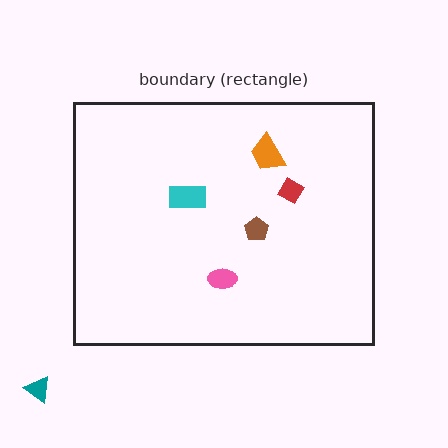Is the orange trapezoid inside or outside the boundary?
Inside.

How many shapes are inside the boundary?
5 inside, 1 outside.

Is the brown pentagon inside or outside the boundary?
Inside.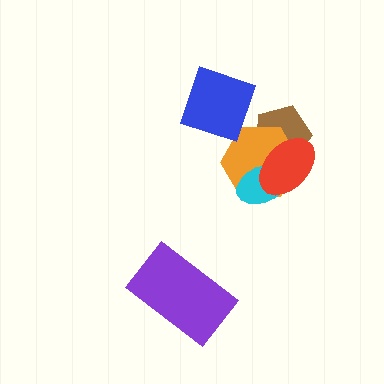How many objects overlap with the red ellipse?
3 objects overlap with the red ellipse.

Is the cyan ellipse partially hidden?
Yes, it is partially covered by another shape.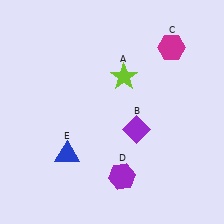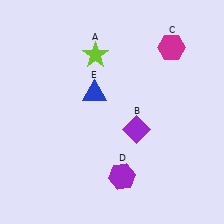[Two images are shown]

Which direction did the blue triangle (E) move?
The blue triangle (E) moved up.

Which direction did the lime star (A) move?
The lime star (A) moved left.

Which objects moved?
The objects that moved are: the lime star (A), the blue triangle (E).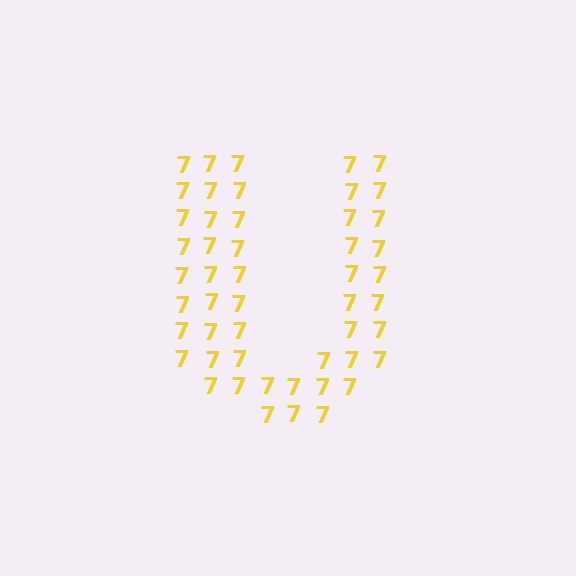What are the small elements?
The small elements are digit 7's.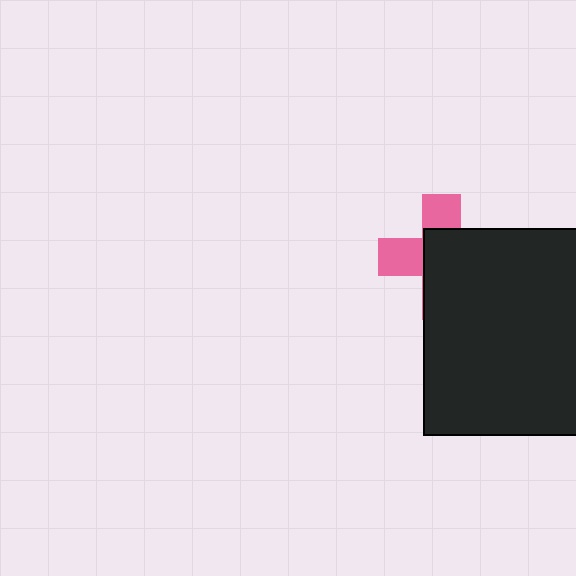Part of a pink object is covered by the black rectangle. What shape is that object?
It is a cross.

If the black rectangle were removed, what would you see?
You would see the complete pink cross.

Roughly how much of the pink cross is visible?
A small part of it is visible (roughly 38%).